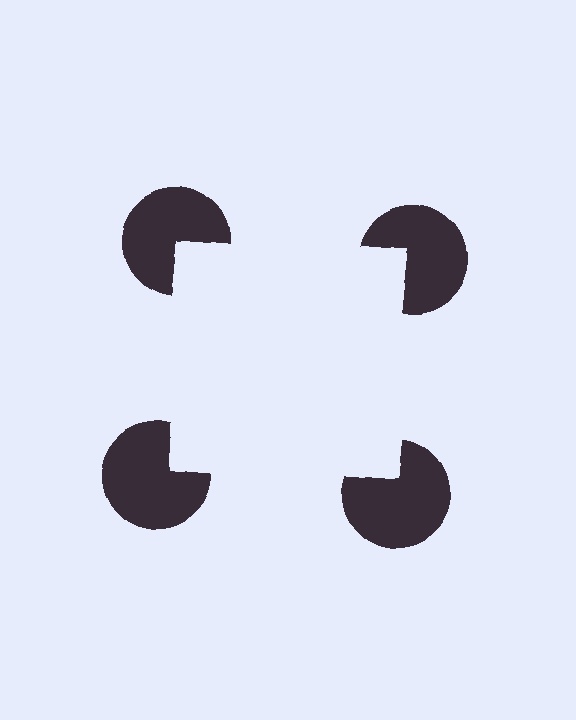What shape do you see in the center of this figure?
An illusory square — its edges are inferred from the aligned wedge cuts in the pac-man discs, not physically drawn.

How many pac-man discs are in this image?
There are 4 — one at each vertex of the illusory square.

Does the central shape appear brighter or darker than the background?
It typically appears slightly brighter than the background, even though no actual brightness change is drawn.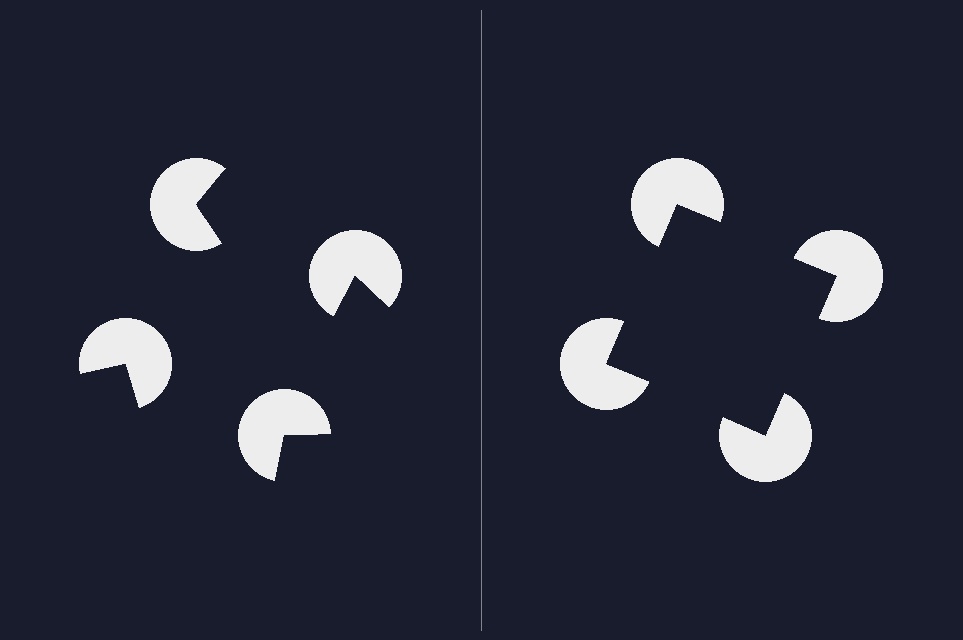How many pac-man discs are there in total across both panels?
8 — 4 on each side.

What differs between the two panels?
The pac-man discs are positioned identically on both sides; only the wedge orientations differ. On the right they align to a square; on the left they are misaligned.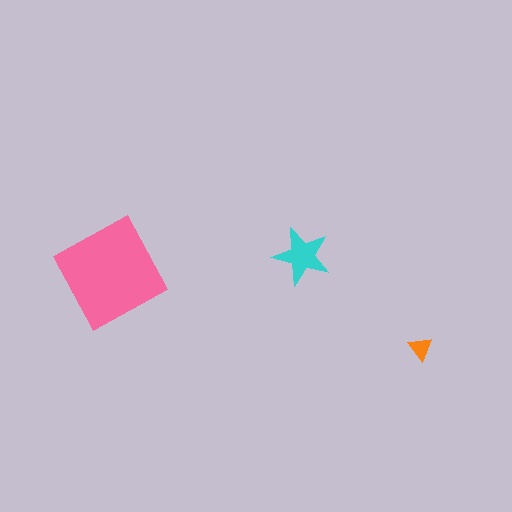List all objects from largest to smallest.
The pink diamond, the cyan star, the orange triangle.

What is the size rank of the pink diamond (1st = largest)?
1st.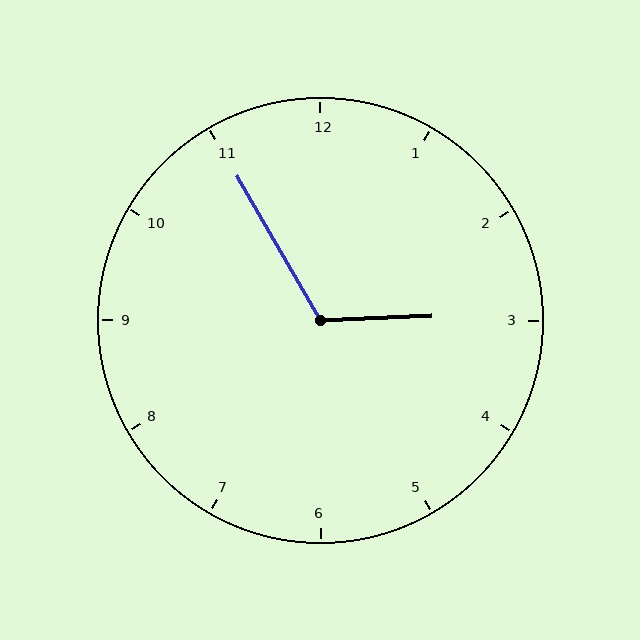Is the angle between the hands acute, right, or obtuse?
It is obtuse.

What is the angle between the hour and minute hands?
Approximately 118 degrees.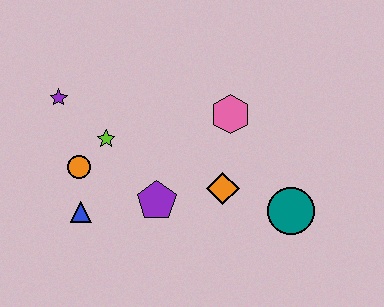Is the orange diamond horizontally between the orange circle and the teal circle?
Yes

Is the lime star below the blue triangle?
No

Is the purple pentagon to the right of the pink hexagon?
No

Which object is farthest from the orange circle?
The teal circle is farthest from the orange circle.